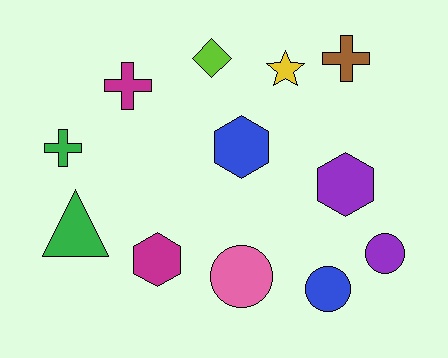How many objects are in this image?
There are 12 objects.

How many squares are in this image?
There are no squares.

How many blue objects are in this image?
There are 2 blue objects.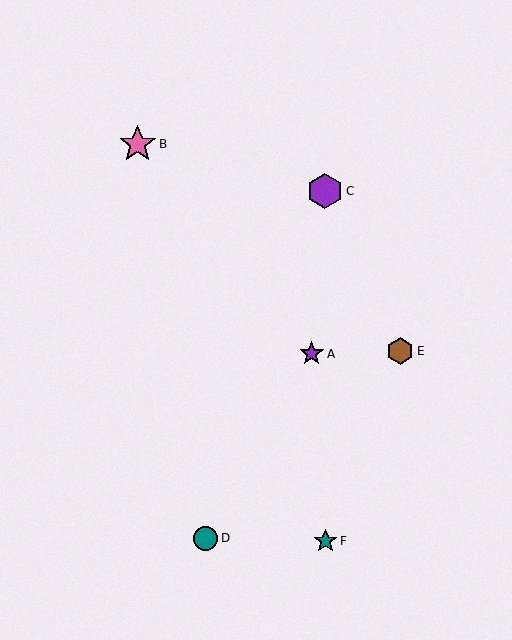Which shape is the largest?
The pink star (labeled B) is the largest.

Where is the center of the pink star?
The center of the pink star is at (138, 144).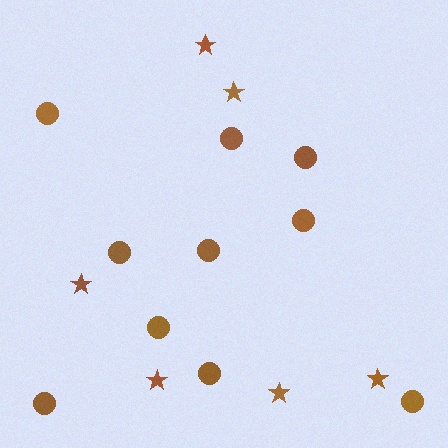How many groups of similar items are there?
There are 2 groups: one group of circles (10) and one group of stars (6).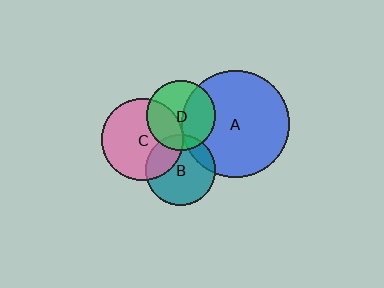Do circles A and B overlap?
Yes.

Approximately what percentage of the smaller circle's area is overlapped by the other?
Approximately 15%.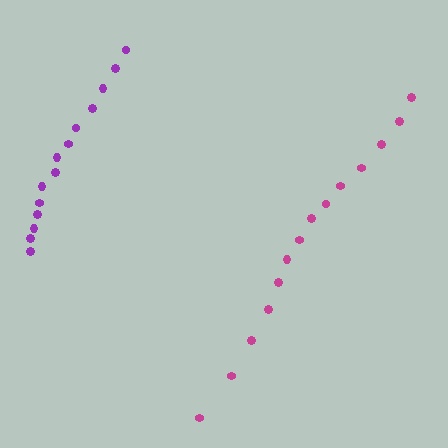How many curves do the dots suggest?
There are 2 distinct paths.